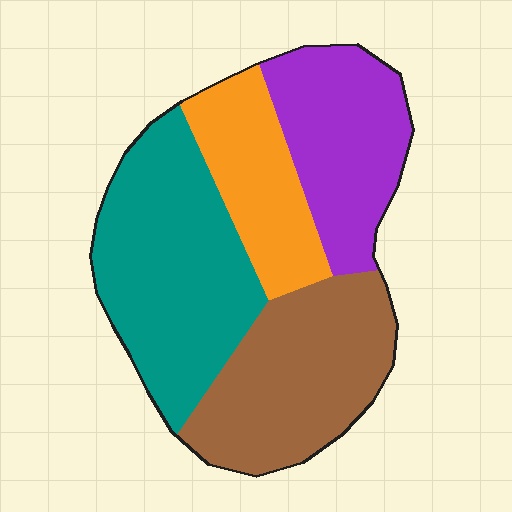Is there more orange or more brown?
Brown.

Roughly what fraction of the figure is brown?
Brown covers roughly 30% of the figure.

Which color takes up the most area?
Teal, at roughly 35%.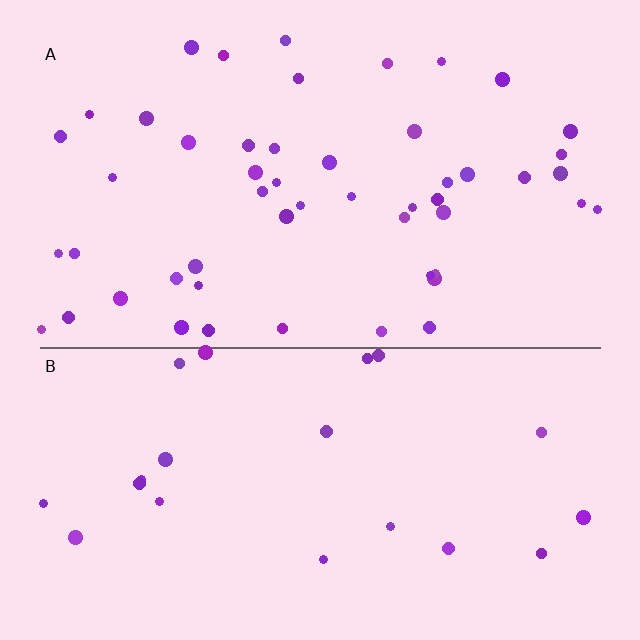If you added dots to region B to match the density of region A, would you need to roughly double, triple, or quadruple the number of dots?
Approximately double.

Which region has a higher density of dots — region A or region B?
A (the top).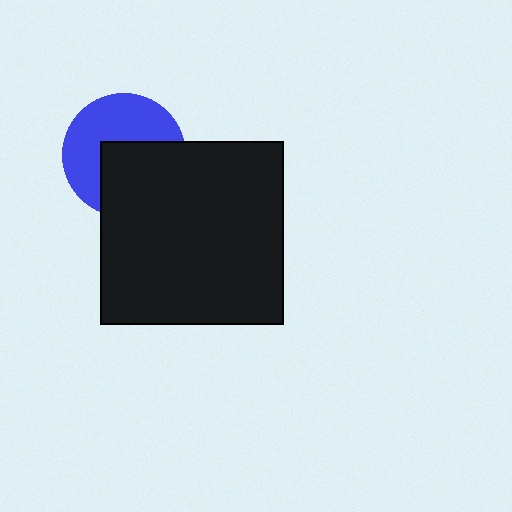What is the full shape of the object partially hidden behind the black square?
The partially hidden object is a blue circle.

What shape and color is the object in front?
The object in front is a black square.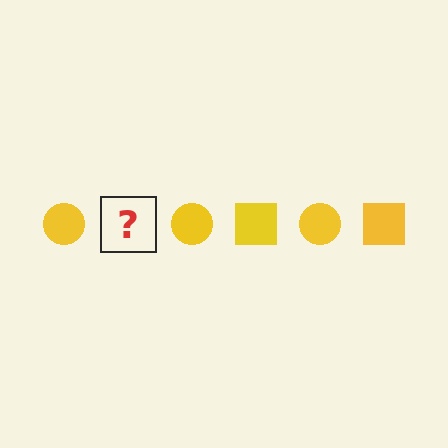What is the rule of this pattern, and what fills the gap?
The rule is that the pattern cycles through circle, square shapes in yellow. The gap should be filled with a yellow square.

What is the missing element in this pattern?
The missing element is a yellow square.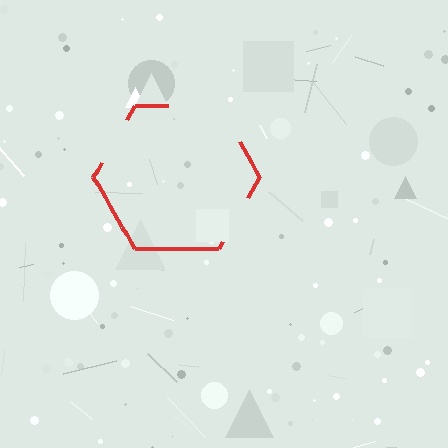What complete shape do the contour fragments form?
The contour fragments form a hexagon.